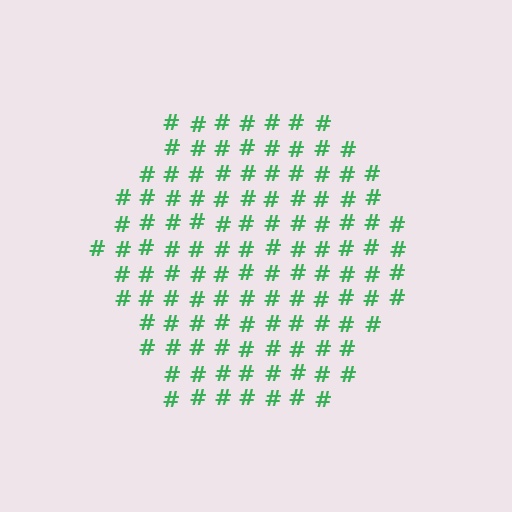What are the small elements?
The small elements are hash symbols.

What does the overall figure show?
The overall figure shows a hexagon.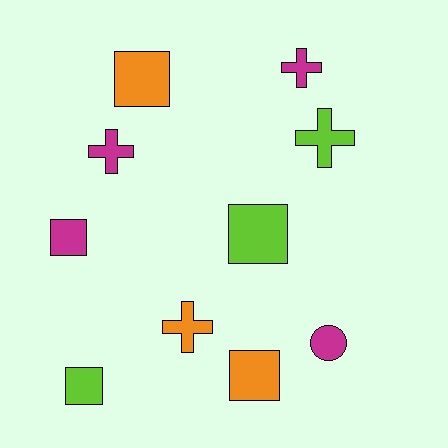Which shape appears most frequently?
Square, with 5 objects.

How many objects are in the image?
There are 10 objects.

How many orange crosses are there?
There is 1 orange cross.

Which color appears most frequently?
Magenta, with 4 objects.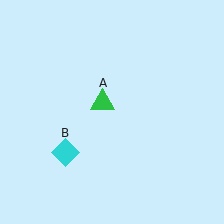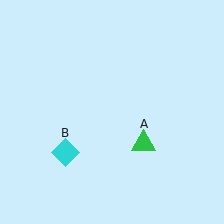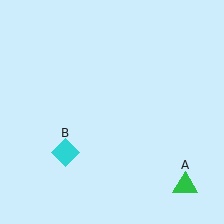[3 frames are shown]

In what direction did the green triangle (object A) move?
The green triangle (object A) moved down and to the right.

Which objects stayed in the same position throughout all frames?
Cyan diamond (object B) remained stationary.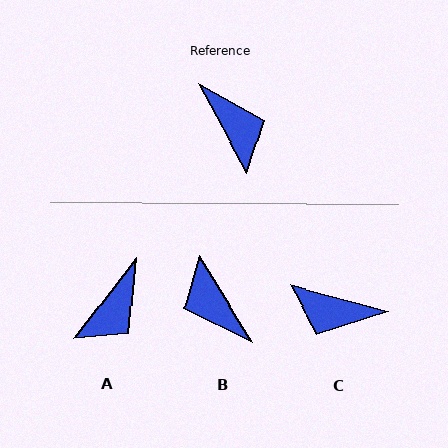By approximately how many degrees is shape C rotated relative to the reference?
Approximately 133 degrees clockwise.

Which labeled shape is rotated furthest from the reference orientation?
B, about 177 degrees away.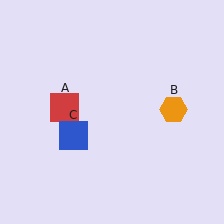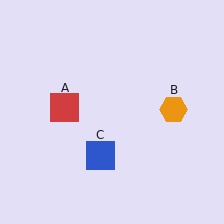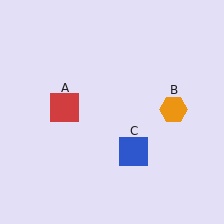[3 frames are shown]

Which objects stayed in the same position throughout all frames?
Red square (object A) and orange hexagon (object B) remained stationary.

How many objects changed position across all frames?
1 object changed position: blue square (object C).